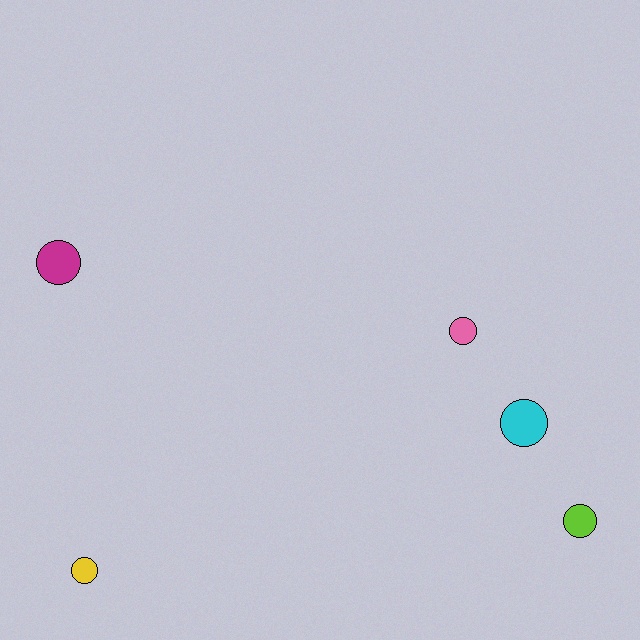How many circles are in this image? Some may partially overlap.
There are 5 circles.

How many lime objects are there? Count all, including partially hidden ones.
There is 1 lime object.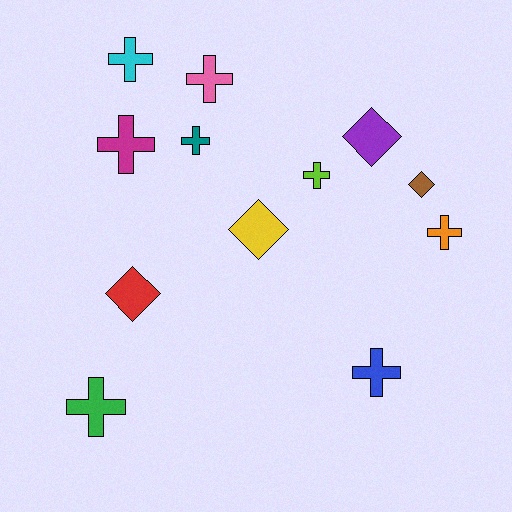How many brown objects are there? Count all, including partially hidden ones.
There is 1 brown object.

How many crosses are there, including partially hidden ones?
There are 8 crosses.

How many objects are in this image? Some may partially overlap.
There are 12 objects.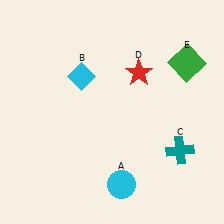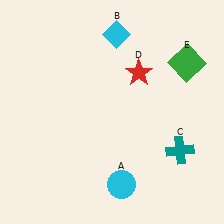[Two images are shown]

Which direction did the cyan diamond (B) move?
The cyan diamond (B) moved up.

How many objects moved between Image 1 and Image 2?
1 object moved between the two images.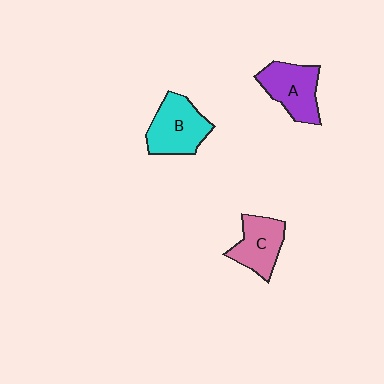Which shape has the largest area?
Shape B (cyan).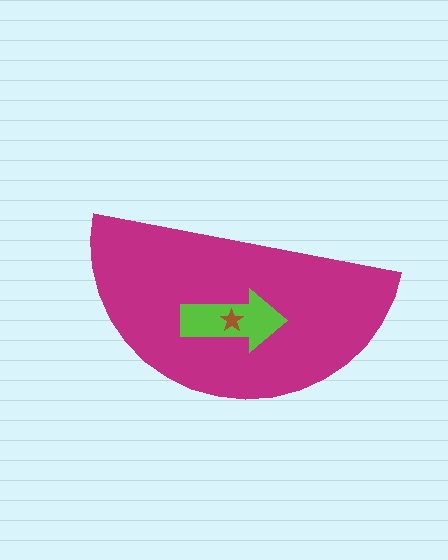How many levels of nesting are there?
3.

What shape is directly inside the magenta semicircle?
The lime arrow.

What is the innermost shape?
The brown star.